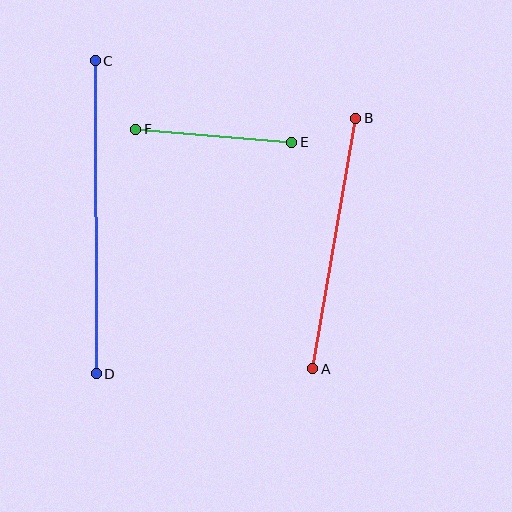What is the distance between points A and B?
The distance is approximately 254 pixels.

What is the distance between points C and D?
The distance is approximately 313 pixels.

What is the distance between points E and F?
The distance is approximately 157 pixels.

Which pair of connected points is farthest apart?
Points C and D are farthest apart.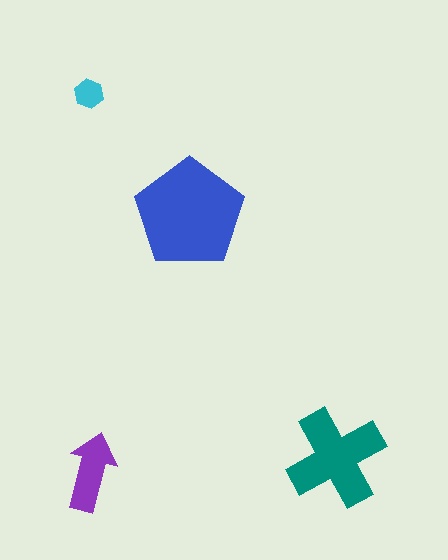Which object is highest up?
The cyan hexagon is topmost.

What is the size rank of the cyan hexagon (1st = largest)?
4th.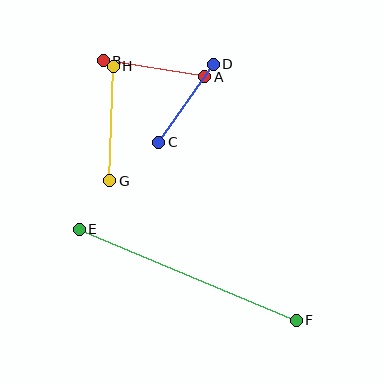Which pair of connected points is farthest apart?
Points E and F are farthest apart.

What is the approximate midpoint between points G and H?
The midpoint is at approximately (112, 123) pixels.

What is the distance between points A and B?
The distance is approximately 103 pixels.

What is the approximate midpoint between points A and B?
The midpoint is at approximately (154, 69) pixels.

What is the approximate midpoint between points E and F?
The midpoint is at approximately (188, 275) pixels.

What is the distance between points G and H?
The distance is approximately 115 pixels.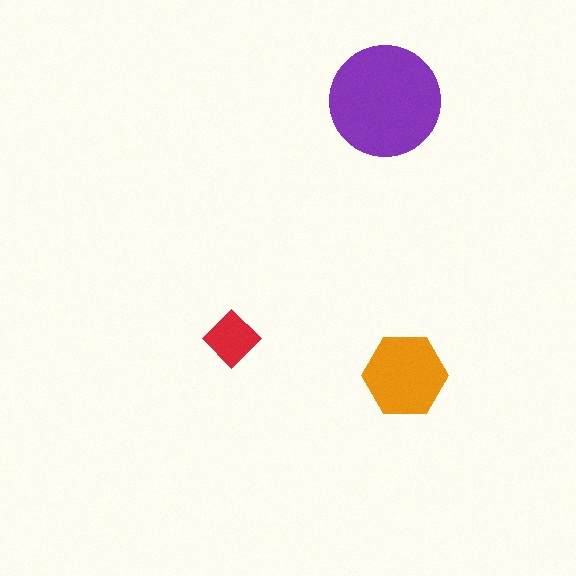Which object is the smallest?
The red diamond.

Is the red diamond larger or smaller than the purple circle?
Smaller.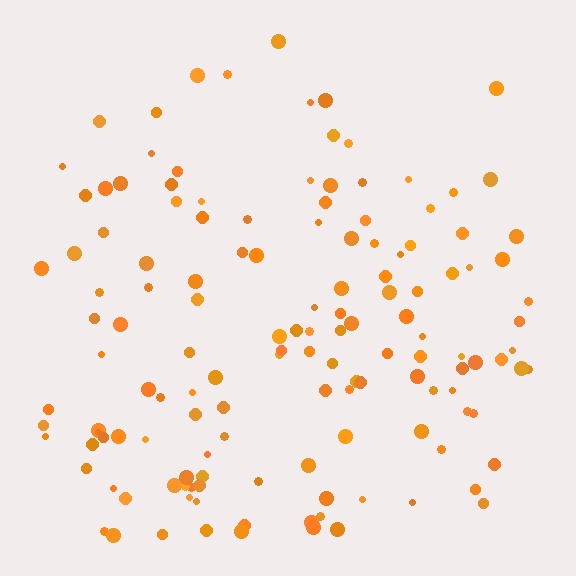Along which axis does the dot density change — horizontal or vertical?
Vertical.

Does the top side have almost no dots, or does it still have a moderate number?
Still a moderate number, just noticeably fewer than the bottom.